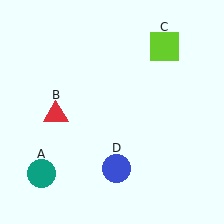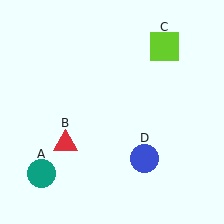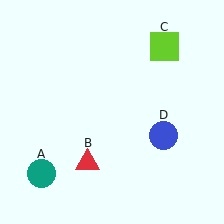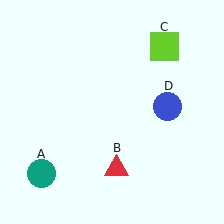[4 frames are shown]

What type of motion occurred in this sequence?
The red triangle (object B), blue circle (object D) rotated counterclockwise around the center of the scene.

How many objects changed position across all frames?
2 objects changed position: red triangle (object B), blue circle (object D).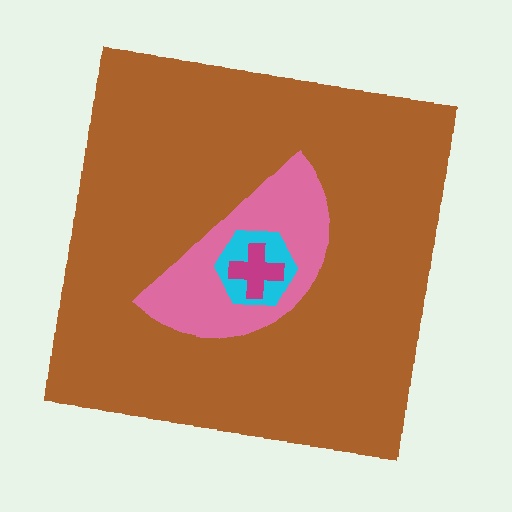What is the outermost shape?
The brown square.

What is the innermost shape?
The magenta cross.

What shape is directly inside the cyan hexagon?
The magenta cross.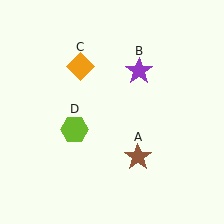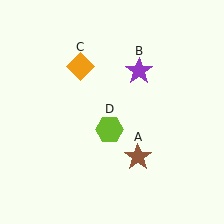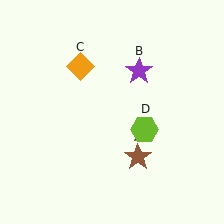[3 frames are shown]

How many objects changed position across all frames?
1 object changed position: lime hexagon (object D).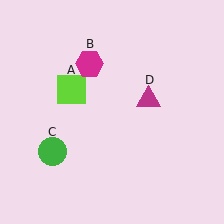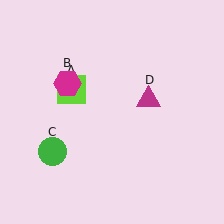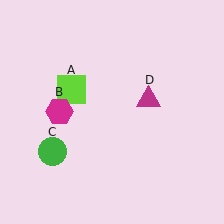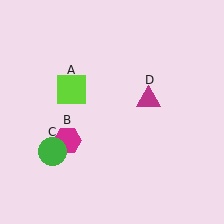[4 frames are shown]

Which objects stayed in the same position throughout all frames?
Lime square (object A) and green circle (object C) and magenta triangle (object D) remained stationary.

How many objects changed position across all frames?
1 object changed position: magenta hexagon (object B).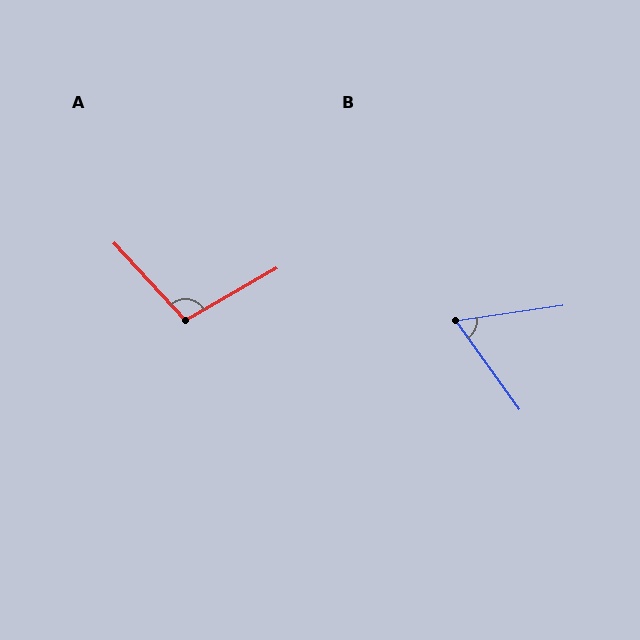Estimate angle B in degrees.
Approximately 62 degrees.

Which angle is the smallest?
B, at approximately 62 degrees.